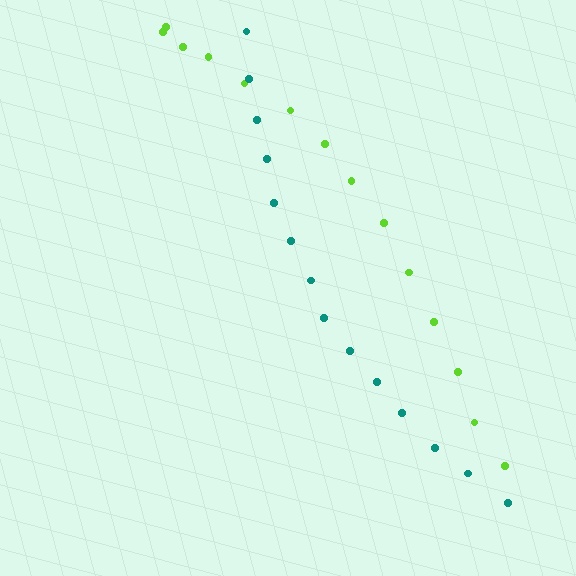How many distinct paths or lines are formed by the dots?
There are 2 distinct paths.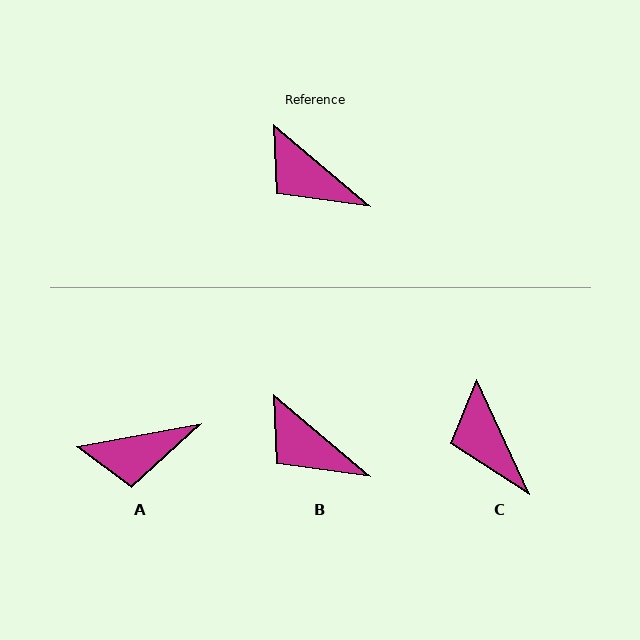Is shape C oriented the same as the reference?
No, it is off by about 25 degrees.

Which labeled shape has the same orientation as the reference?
B.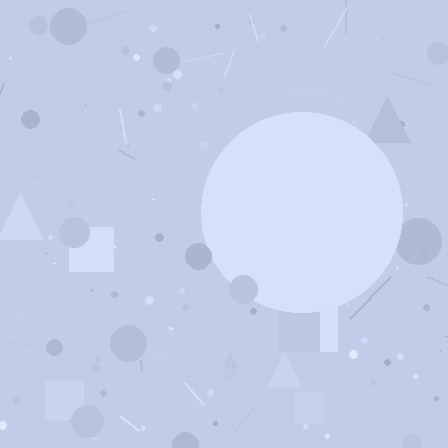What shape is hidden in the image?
A circle is hidden in the image.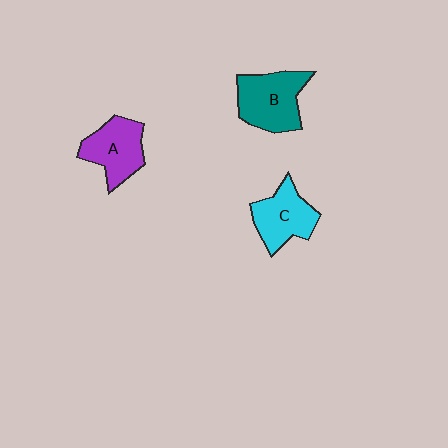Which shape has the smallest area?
Shape C (cyan).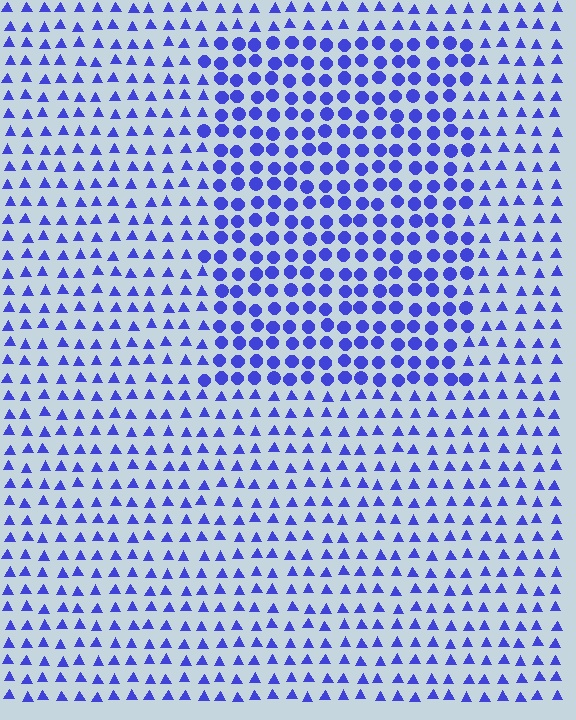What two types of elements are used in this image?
The image uses circles inside the rectangle region and triangles outside it.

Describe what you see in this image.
The image is filled with small blue elements arranged in a uniform grid. A rectangle-shaped region contains circles, while the surrounding area contains triangles. The boundary is defined purely by the change in element shape.